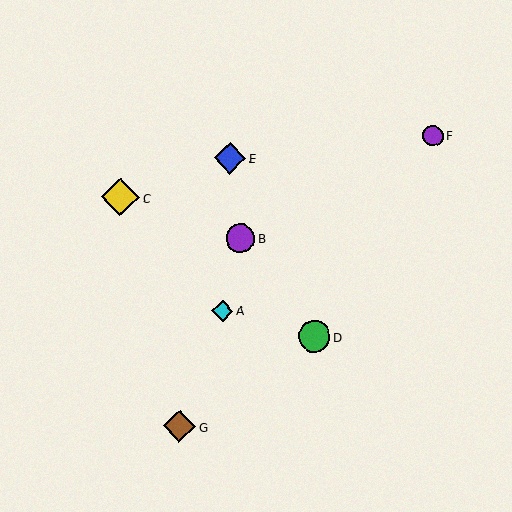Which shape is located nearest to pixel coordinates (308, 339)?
The green circle (labeled D) at (314, 337) is nearest to that location.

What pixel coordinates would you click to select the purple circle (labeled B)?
Click at (240, 239) to select the purple circle B.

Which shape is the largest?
The yellow diamond (labeled C) is the largest.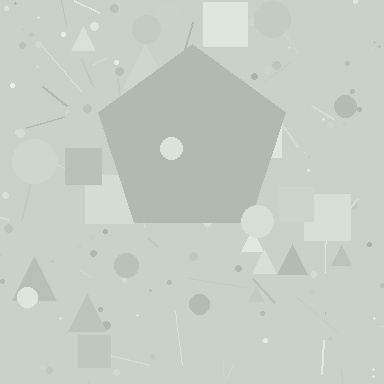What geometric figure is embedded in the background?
A pentagon is embedded in the background.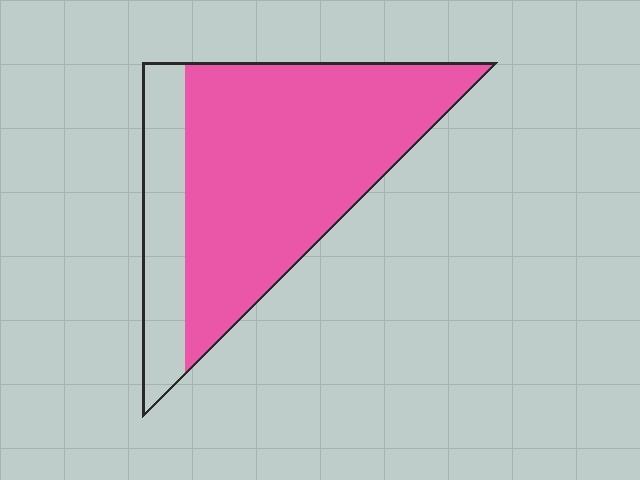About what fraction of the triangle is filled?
About three quarters (3/4).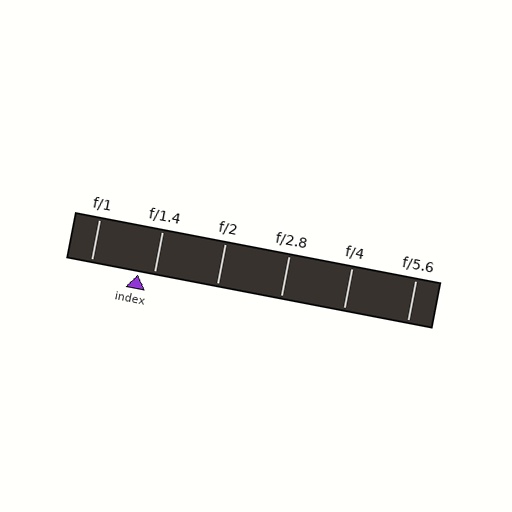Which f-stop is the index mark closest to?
The index mark is closest to f/1.4.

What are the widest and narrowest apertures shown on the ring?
The widest aperture shown is f/1 and the narrowest is f/5.6.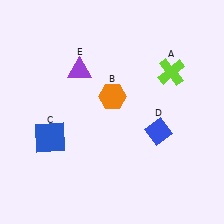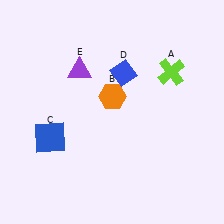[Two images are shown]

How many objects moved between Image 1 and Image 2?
1 object moved between the two images.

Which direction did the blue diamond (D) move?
The blue diamond (D) moved up.